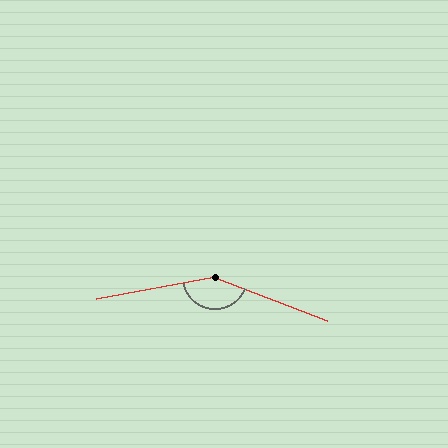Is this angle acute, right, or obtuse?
It is obtuse.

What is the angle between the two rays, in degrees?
Approximately 149 degrees.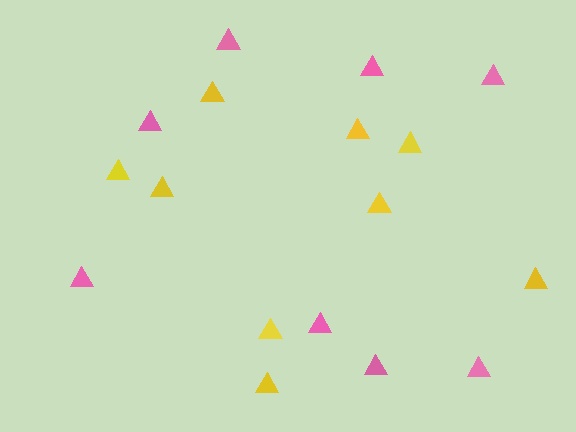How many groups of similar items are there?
There are 2 groups: one group of pink triangles (8) and one group of yellow triangles (9).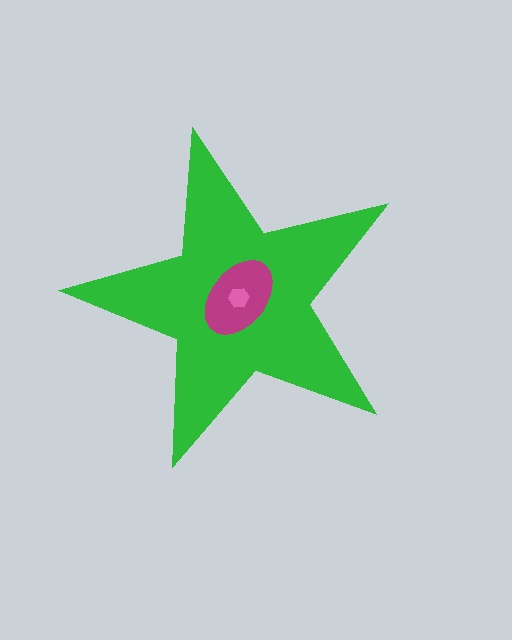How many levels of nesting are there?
3.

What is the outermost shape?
The green star.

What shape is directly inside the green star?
The magenta ellipse.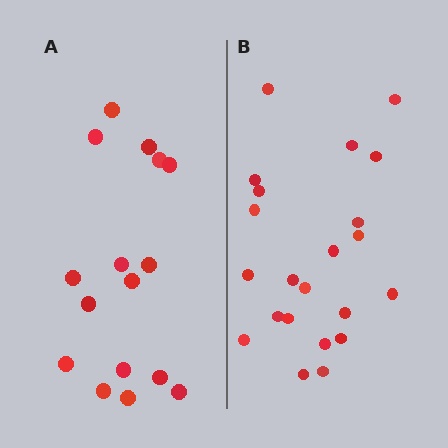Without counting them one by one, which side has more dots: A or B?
Region B (the right region) has more dots.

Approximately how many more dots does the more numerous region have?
Region B has about 6 more dots than region A.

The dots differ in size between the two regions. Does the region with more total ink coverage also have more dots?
No. Region A has more total ink coverage because its dots are larger, but region B actually contains more individual dots. Total area can be misleading — the number of items is what matters here.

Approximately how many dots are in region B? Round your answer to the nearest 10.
About 20 dots. (The exact count is 22, which rounds to 20.)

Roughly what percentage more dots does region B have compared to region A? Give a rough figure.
About 40% more.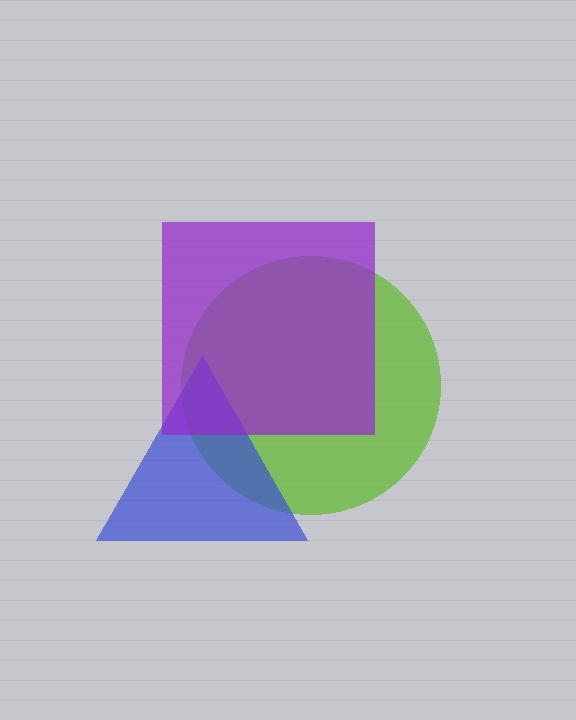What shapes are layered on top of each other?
The layered shapes are: a lime circle, a blue triangle, a purple square.